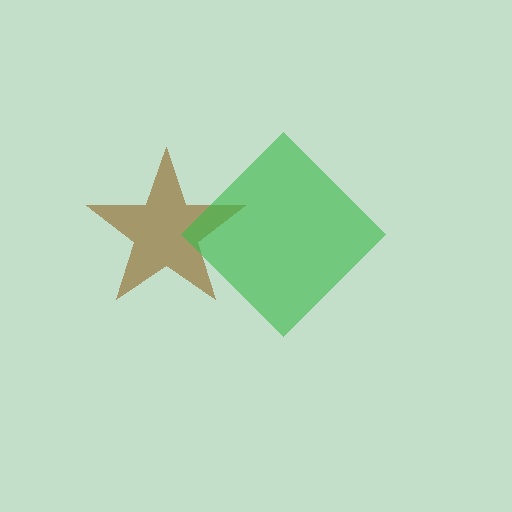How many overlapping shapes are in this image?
There are 2 overlapping shapes in the image.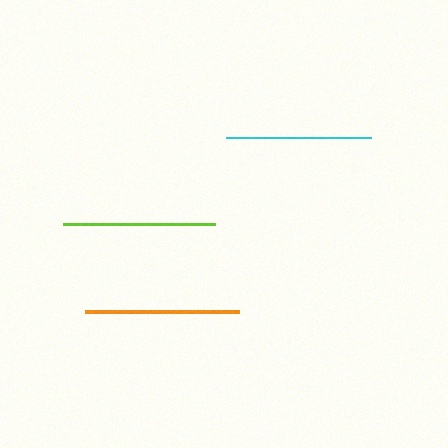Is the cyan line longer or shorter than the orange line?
The orange line is longer than the cyan line.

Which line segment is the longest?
The orange line is the longest at approximately 154 pixels.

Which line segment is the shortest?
The cyan line is the shortest at approximately 145 pixels.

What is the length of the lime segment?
The lime segment is approximately 152 pixels long.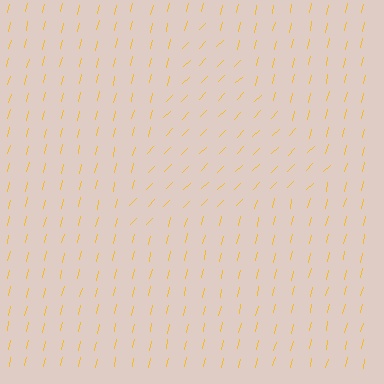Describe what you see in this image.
The image is filled with small yellow line segments. A triangle region in the image has lines oriented differently from the surrounding lines, creating a visible texture boundary.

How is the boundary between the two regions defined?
The boundary is defined purely by a change in line orientation (approximately 32 degrees difference). All lines are the same color and thickness.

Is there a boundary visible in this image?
Yes, there is a texture boundary formed by a change in line orientation.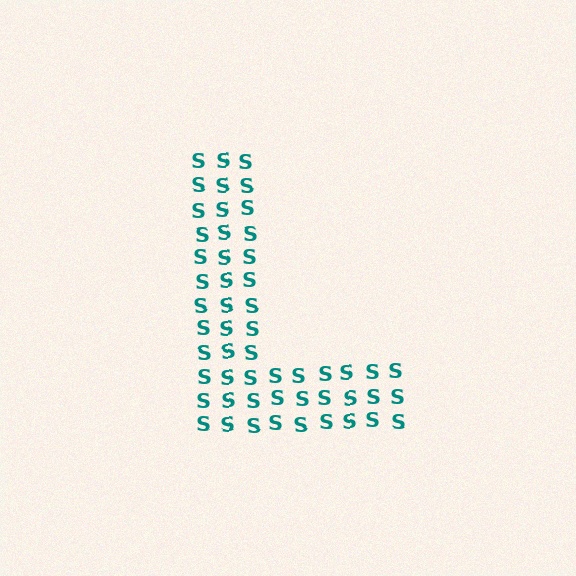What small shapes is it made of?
It is made of small letter S's.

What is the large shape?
The large shape is the letter L.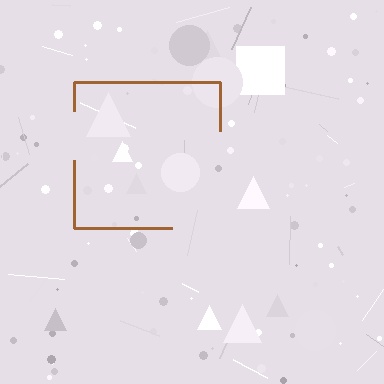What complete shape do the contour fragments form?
The contour fragments form a square.